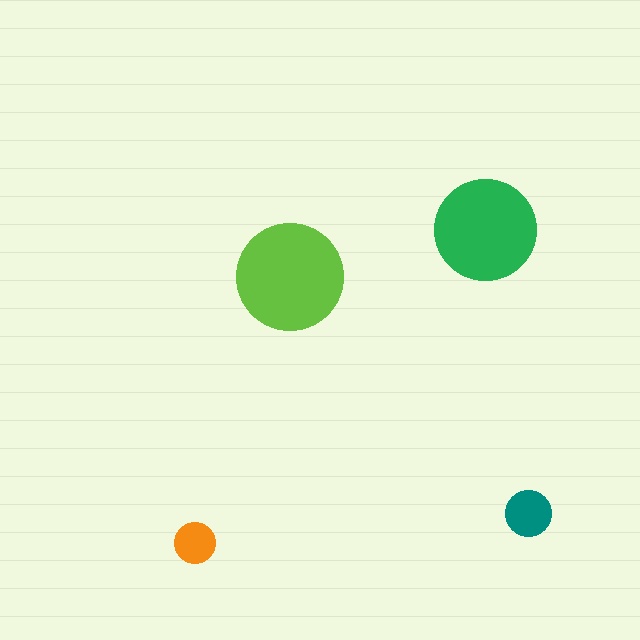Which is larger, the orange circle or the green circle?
The green one.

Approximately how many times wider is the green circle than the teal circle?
About 2 times wider.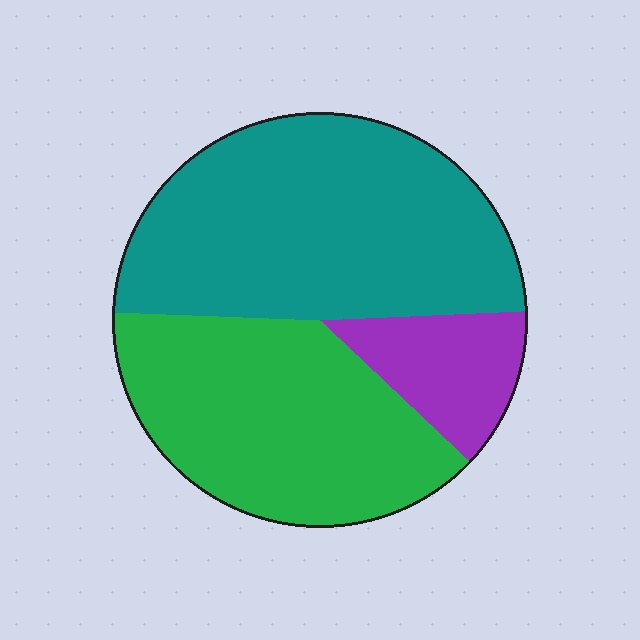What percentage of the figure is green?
Green covers around 40% of the figure.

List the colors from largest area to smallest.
From largest to smallest: teal, green, purple.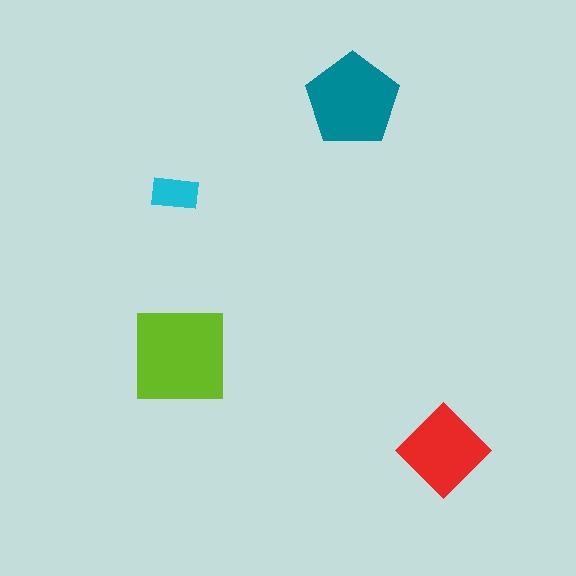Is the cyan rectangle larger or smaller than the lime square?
Smaller.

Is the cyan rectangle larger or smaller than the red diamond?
Smaller.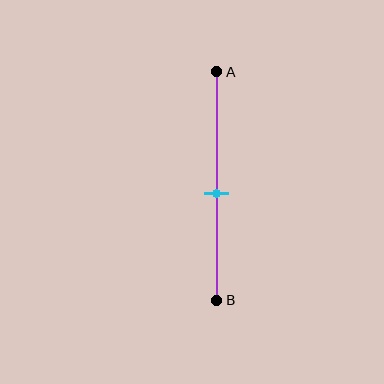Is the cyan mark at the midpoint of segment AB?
No, the mark is at about 55% from A, not at the 50% midpoint.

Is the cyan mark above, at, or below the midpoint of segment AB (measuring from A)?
The cyan mark is below the midpoint of segment AB.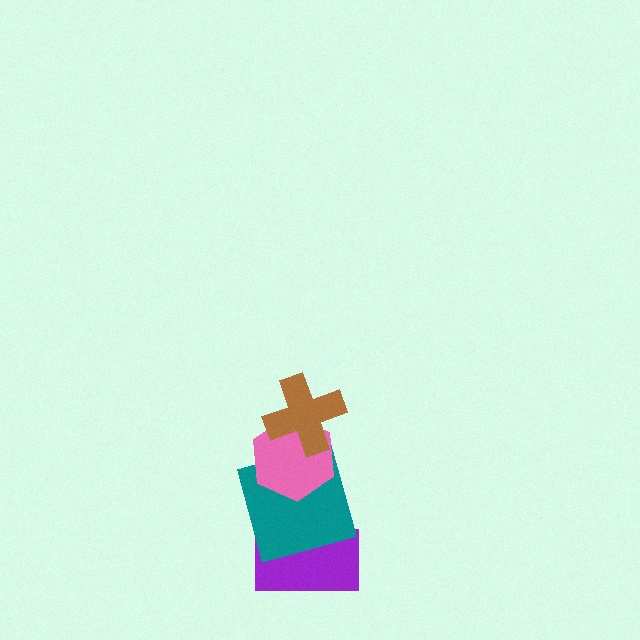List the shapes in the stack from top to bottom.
From top to bottom: the brown cross, the pink hexagon, the teal square, the purple rectangle.